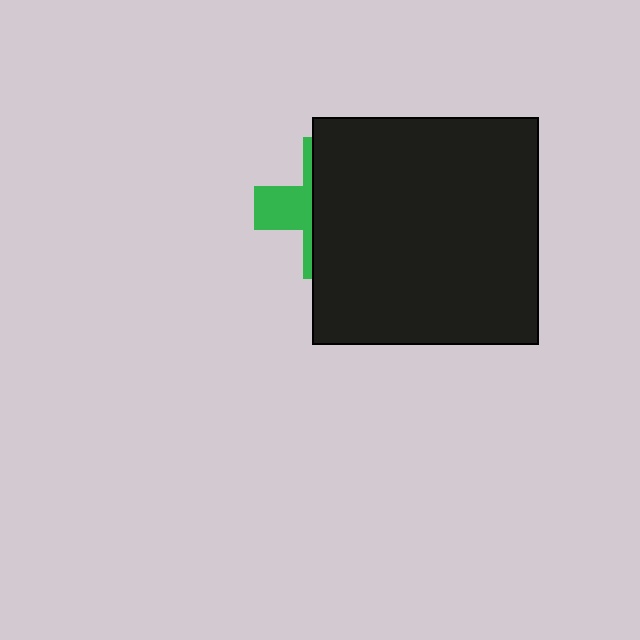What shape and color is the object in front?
The object in front is a black square.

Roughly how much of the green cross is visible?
A small part of it is visible (roughly 31%).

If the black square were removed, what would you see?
You would see the complete green cross.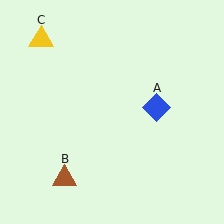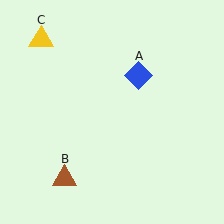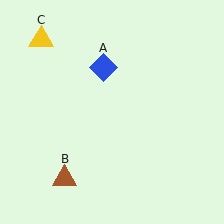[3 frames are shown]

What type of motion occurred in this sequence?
The blue diamond (object A) rotated counterclockwise around the center of the scene.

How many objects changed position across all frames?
1 object changed position: blue diamond (object A).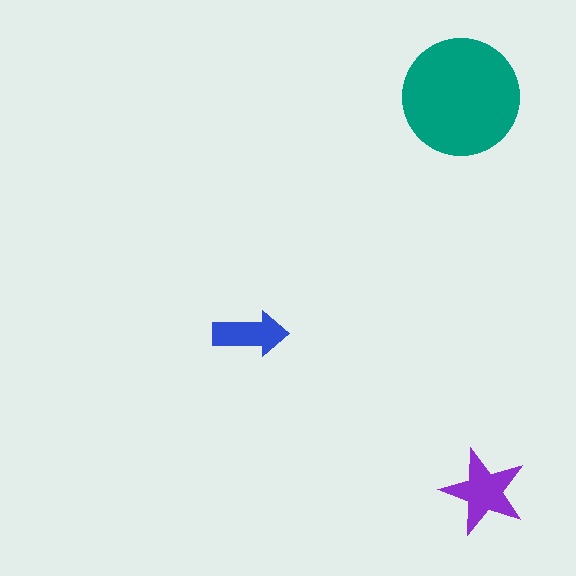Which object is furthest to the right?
The purple star is rightmost.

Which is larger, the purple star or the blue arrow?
The purple star.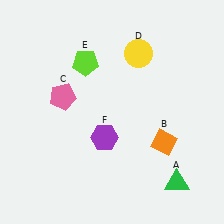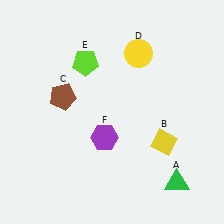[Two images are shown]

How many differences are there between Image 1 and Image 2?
There are 2 differences between the two images.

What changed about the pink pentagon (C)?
In Image 1, C is pink. In Image 2, it changed to brown.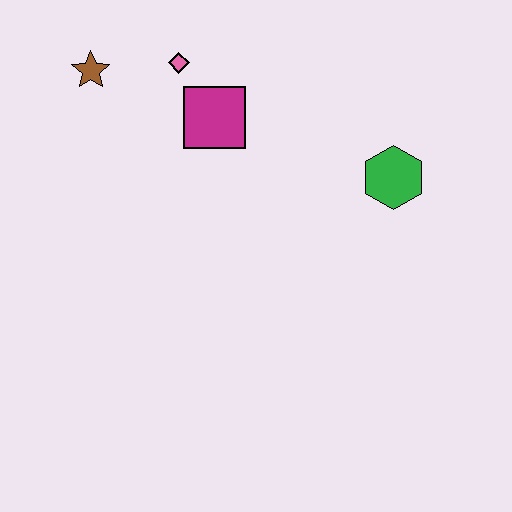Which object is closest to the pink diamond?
The magenta square is closest to the pink diamond.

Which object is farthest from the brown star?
The green hexagon is farthest from the brown star.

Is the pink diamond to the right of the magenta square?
No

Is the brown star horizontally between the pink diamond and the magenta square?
No